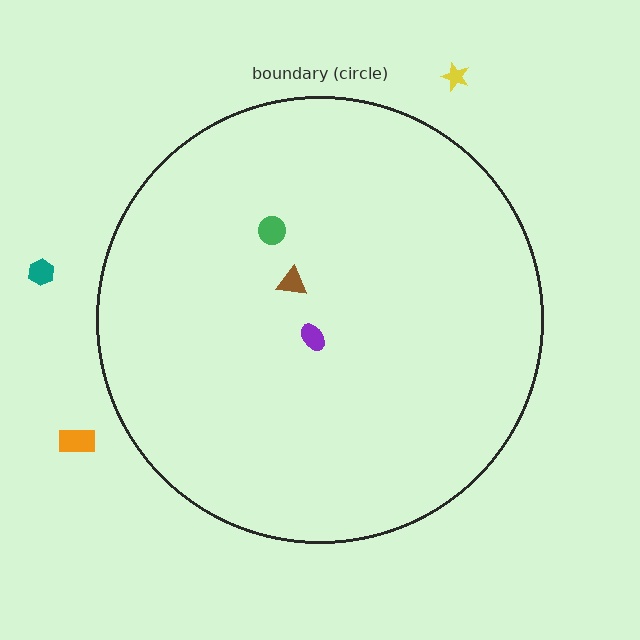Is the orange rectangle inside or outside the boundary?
Outside.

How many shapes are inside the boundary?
3 inside, 3 outside.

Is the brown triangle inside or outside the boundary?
Inside.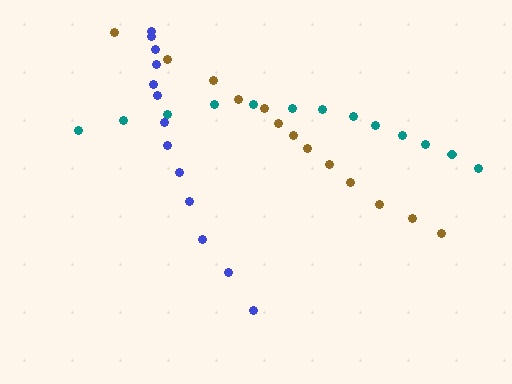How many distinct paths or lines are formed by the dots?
There are 3 distinct paths.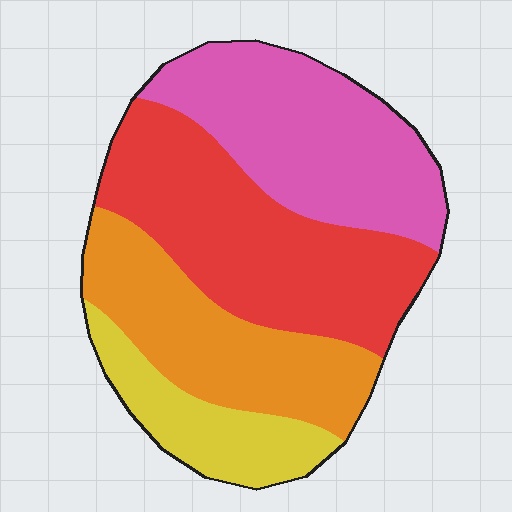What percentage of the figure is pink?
Pink covers about 30% of the figure.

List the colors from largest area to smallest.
From largest to smallest: red, pink, orange, yellow.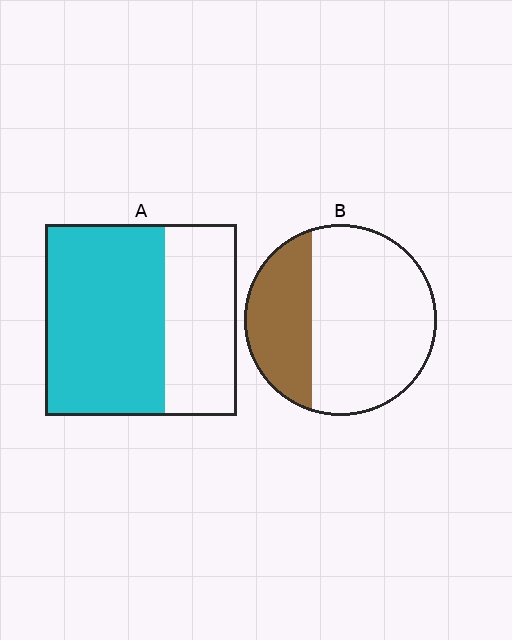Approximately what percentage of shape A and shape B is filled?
A is approximately 60% and B is approximately 30%.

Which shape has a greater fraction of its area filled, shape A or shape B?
Shape A.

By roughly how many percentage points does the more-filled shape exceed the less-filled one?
By roughly 30 percentage points (A over B).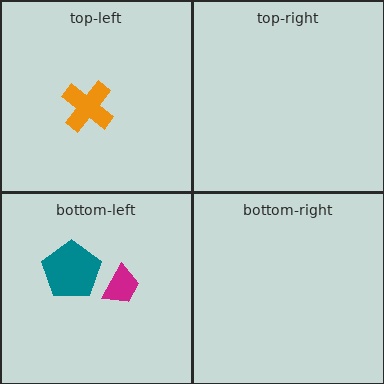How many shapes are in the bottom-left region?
2.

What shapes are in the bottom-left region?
The magenta trapezoid, the teal pentagon.